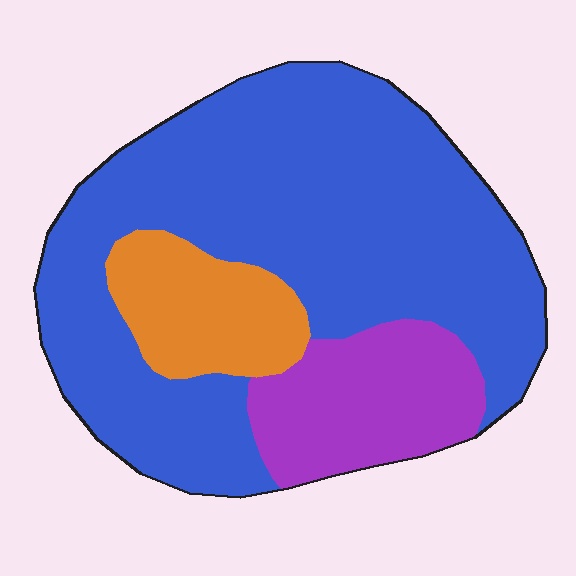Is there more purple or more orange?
Purple.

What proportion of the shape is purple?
Purple takes up about one sixth (1/6) of the shape.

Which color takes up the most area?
Blue, at roughly 70%.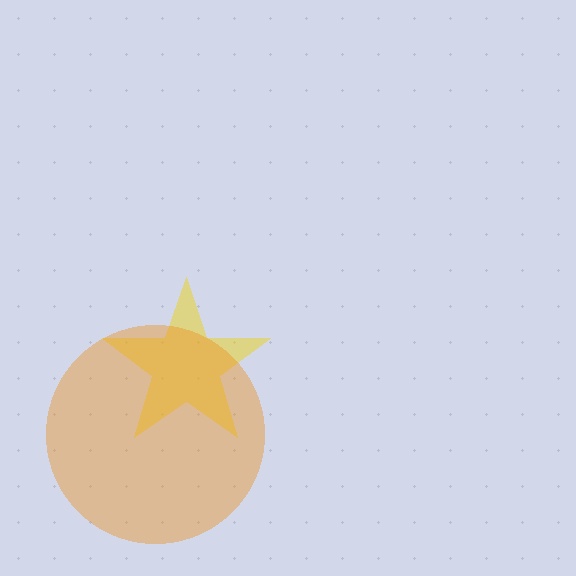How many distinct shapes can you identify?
There are 2 distinct shapes: a yellow star, an orange circle.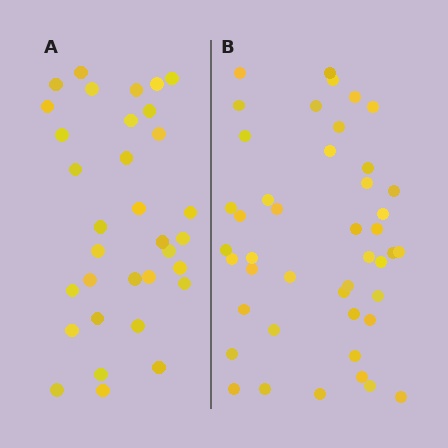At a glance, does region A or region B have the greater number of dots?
Region B (the right region) has more dots.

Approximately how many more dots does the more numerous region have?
Region B has roughly 12 or so more dots than region A.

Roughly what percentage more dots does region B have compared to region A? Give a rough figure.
About 35% more.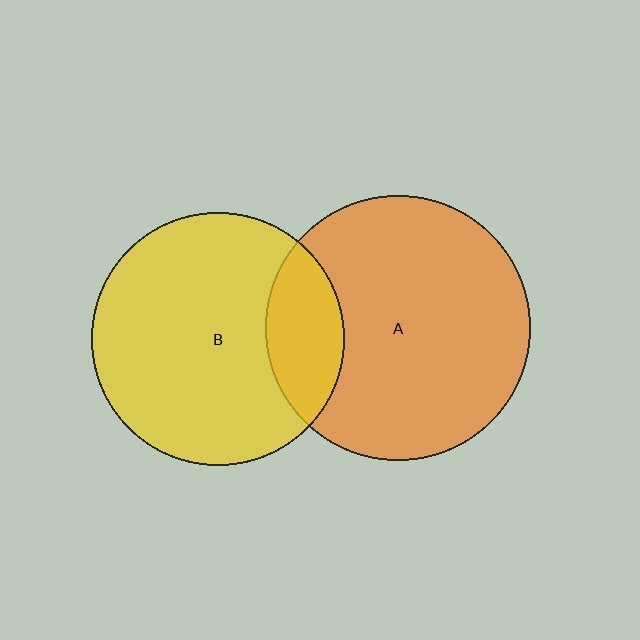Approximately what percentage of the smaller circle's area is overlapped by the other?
Approximately 20%.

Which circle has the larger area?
Circle A (orange).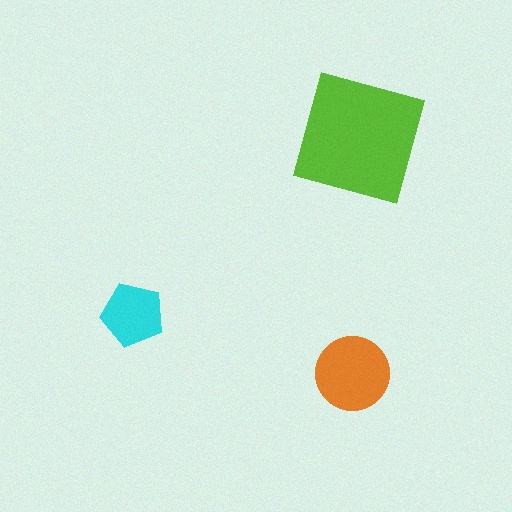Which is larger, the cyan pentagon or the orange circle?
The orange circle.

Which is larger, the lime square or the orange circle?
The lime square.